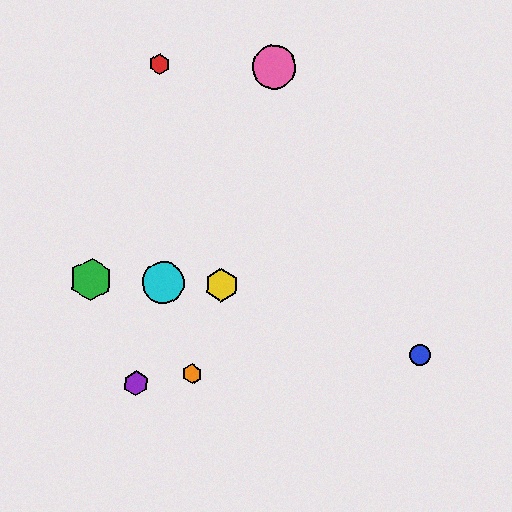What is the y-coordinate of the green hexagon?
The green hexagon is at y≈280.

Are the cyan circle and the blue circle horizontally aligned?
No, the cyan circle is at y≈283 and the blue circle is at y≈355.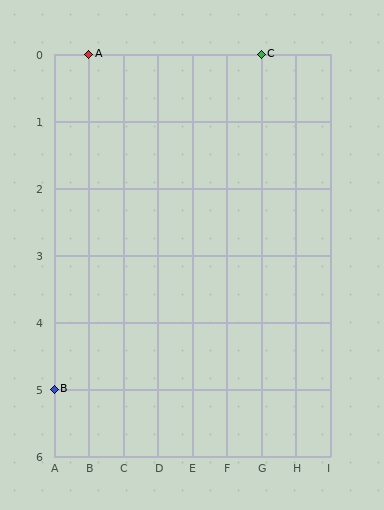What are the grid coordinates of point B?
Point B is at grid coordinates (A, 5).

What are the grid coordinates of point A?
Point A is at grid coordinates (B, 0).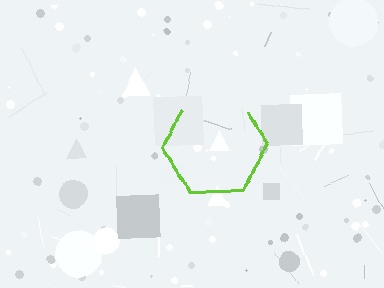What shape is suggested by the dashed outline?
The dashed outline suggests a hexagon.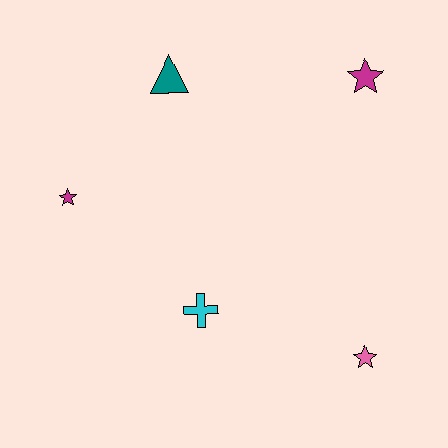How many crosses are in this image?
There is 1 cross.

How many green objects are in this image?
There are no green objects.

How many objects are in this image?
There are 5 objects.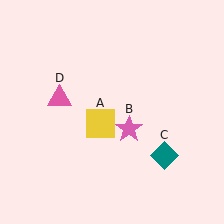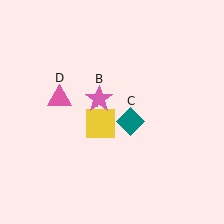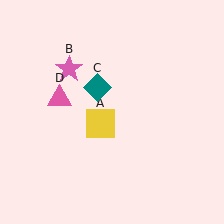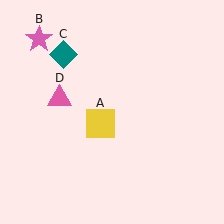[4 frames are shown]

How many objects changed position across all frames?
2 objects changed position: pink star (object B), teal diamond (object C).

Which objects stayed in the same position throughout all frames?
Yellow square (object A) and pink triangle (object D) remained stationary.